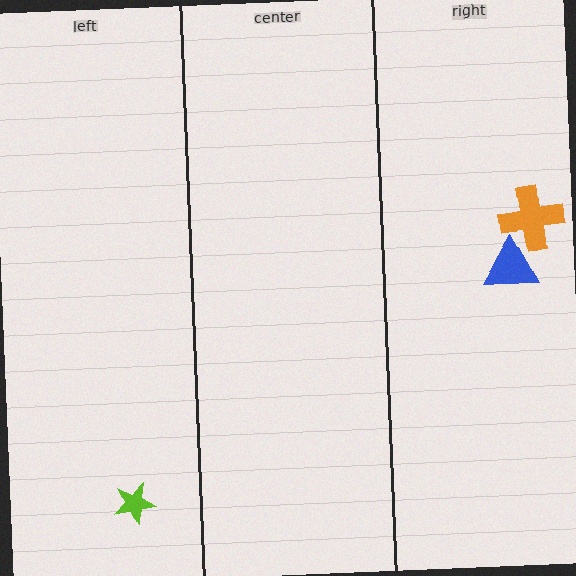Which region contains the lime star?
The left region.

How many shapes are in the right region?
2.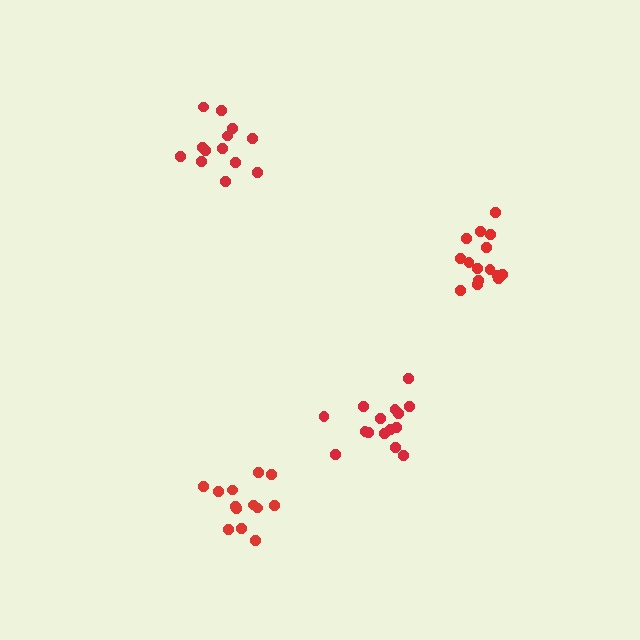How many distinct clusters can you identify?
There are 4 distinct clusters.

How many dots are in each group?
Group 1: 13 dots, Group 2: 15 dots, Group 3: 13 dots, Group 4: 15 dots (56 total).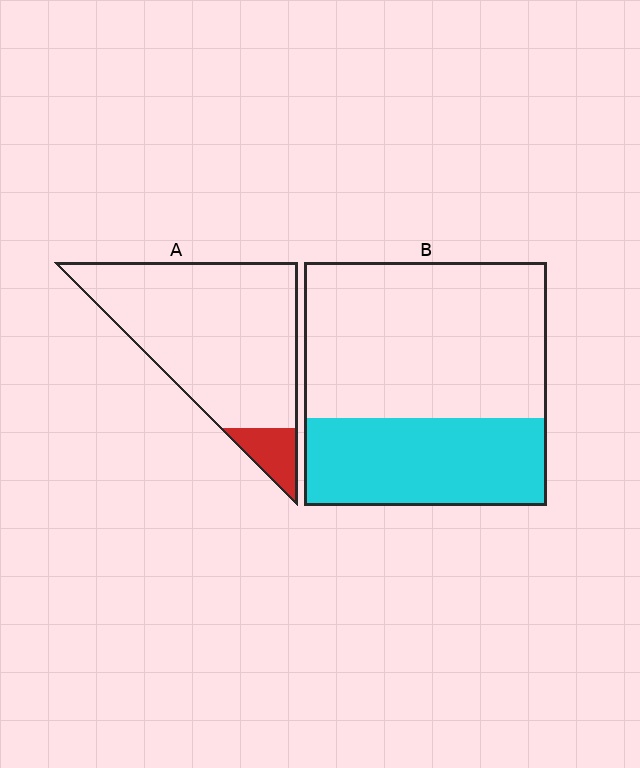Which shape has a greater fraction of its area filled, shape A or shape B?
Shape B.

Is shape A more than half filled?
No.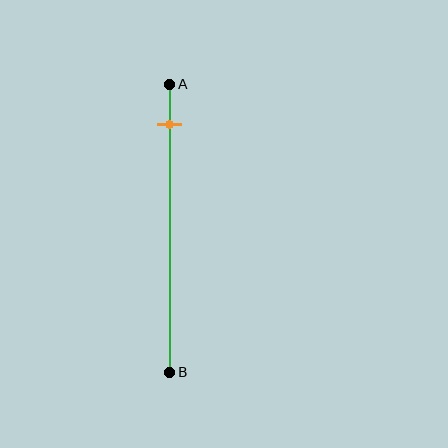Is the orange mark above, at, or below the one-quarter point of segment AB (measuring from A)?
The orange mark is above the one-quarter point of segment AB.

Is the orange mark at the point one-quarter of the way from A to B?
No, the mark is at about 15% from A, not at the 25% one-quarter point.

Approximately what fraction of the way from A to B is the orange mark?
The orange mark is approximately 15% of the way from A to B.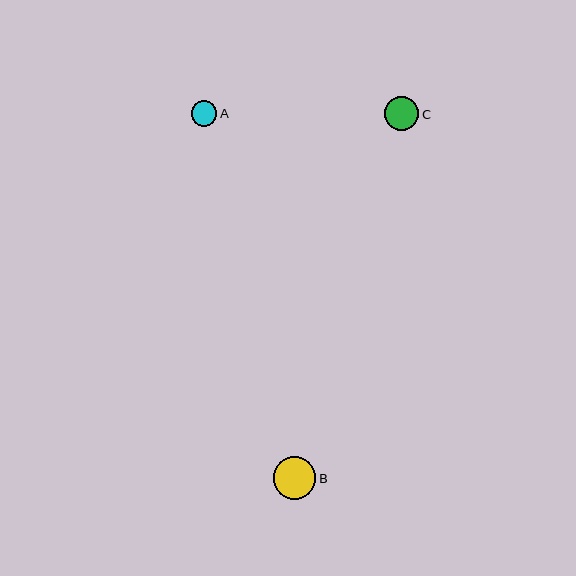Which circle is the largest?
Circle B is the largest with a size of approximately 42 pixels.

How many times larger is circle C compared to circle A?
Circle C is approximately 1.3 times the size of circle A.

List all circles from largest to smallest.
From largest to smallest: B, C, A.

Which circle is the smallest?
Circle A is the smallest with a size of approximately 25 pixels.